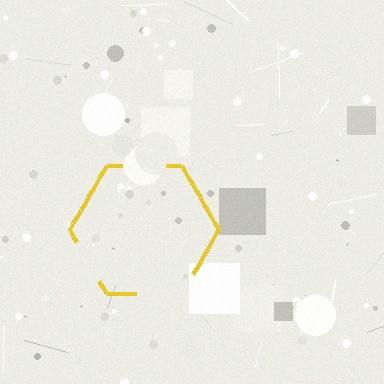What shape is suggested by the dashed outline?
The dashed outline suggests a hexagon.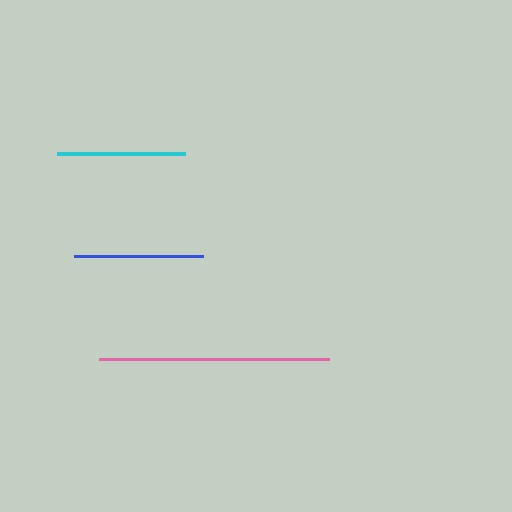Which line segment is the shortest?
The cyan line is the shortest at approximately 128 pixels.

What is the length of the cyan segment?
The cyan segment is approximately 128 pixels long.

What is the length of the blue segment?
The blue segment is approximately 128 pixels long.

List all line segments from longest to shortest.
From longest to shortest: pink, blue, cyan.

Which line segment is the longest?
The pink line is the longest at approximately 230 pixels.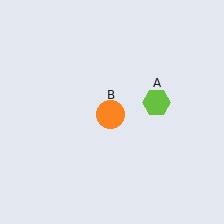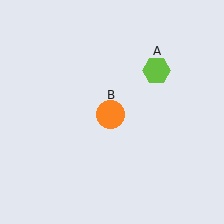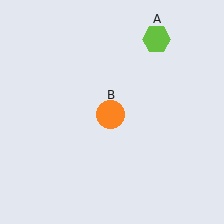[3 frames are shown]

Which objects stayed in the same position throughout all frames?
Orange circle (object B) remained stationary.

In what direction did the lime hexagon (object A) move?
The lime hexagon (object A) moved up.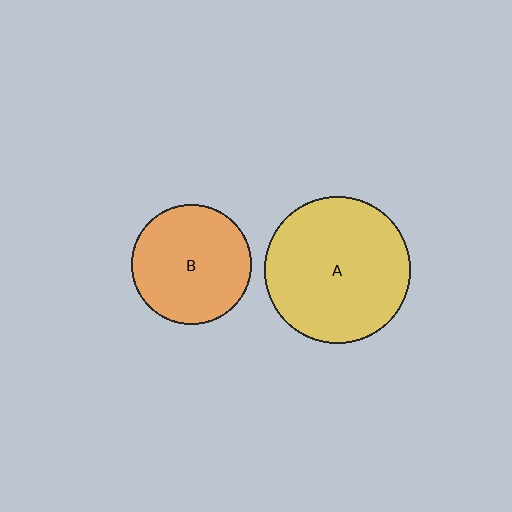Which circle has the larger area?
Circle A (yellow).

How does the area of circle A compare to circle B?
Approximately 1.5 times.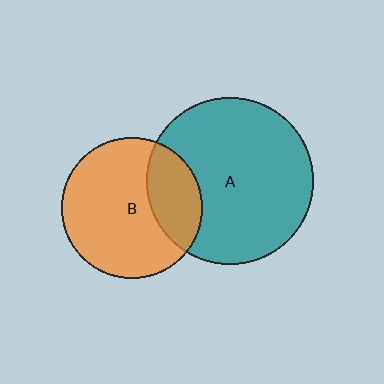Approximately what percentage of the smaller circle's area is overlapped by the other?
Approximately 25%.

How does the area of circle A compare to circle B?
Approximately 1.4 times.